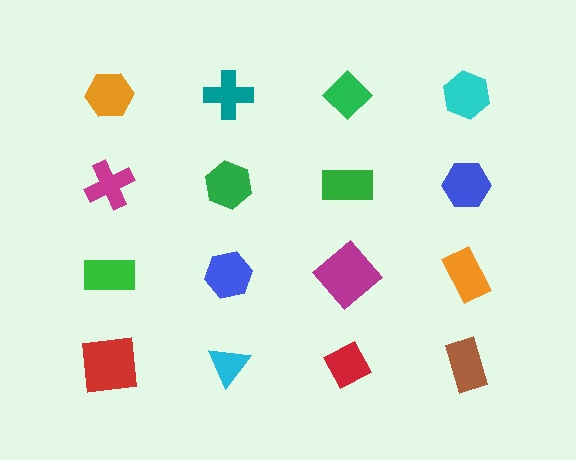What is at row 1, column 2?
A teal cross.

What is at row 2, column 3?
A green rectangle.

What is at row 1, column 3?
A green diamond.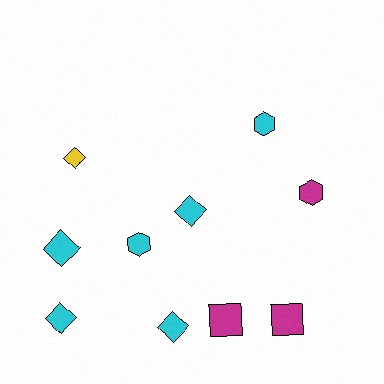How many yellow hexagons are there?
There are no yellow hexagons.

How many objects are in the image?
There are 10 objects.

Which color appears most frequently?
Cyan, with 6 objects.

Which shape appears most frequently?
Diamond, with 5 objects.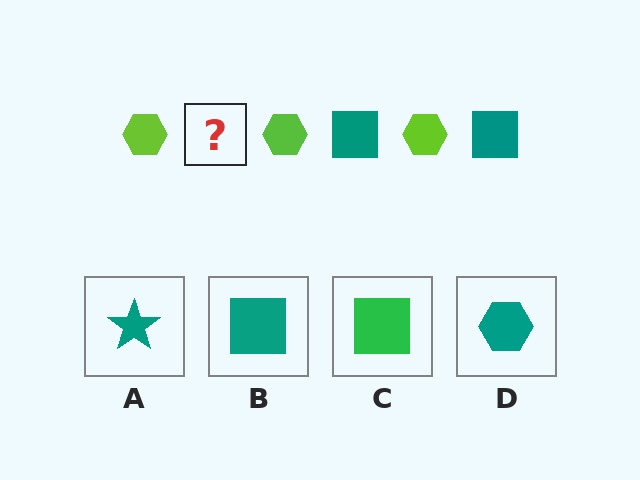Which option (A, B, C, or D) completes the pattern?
B.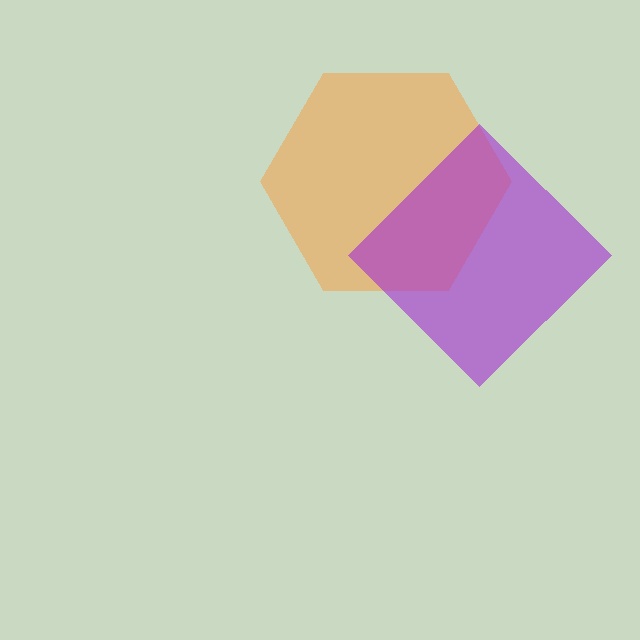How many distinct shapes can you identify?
There are 2 distinct shapes: an orange hexagon, a purple diamond.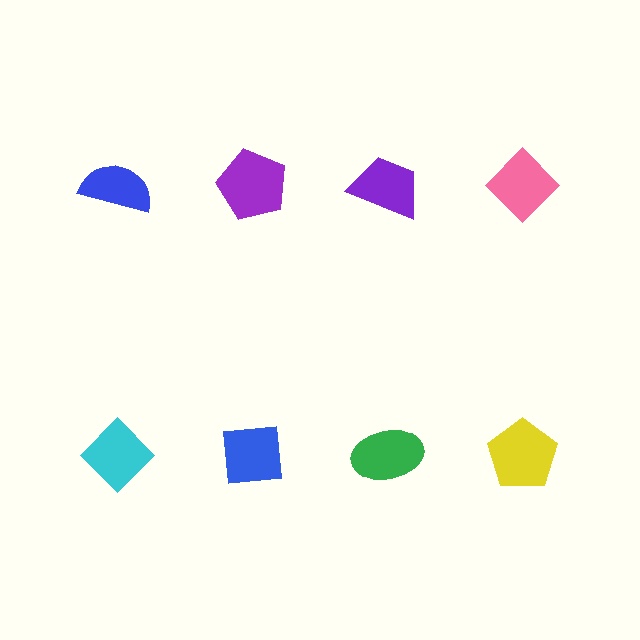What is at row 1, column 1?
A blue semicircle.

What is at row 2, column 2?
A blue square.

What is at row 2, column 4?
A yellow pentagon.